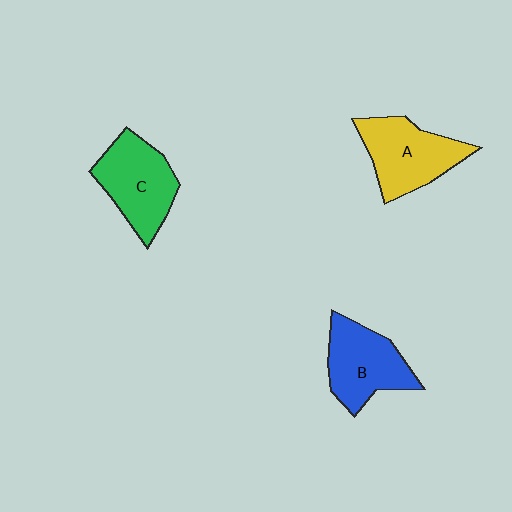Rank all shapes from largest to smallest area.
From largest to smallest: A (yellow), C (green), B (blue).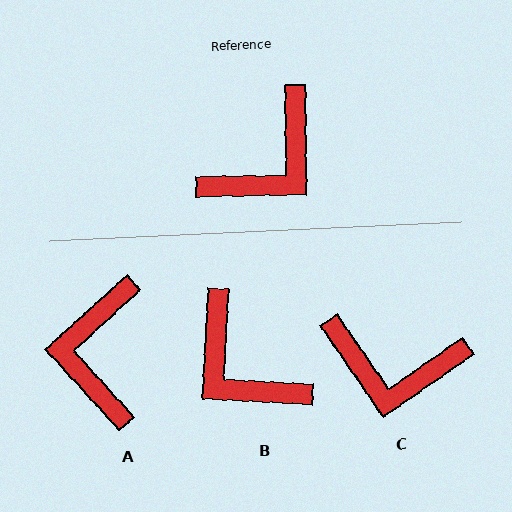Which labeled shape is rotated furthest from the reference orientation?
A, about 139 degrees away.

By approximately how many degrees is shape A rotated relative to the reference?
Approximately 139 degrees clockwise.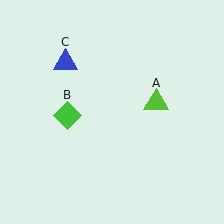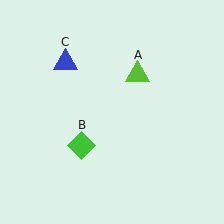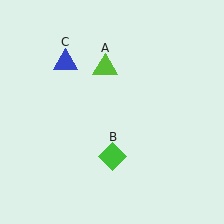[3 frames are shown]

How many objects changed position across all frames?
2 objects changed position: lime triangle (object A), green diamond (object B).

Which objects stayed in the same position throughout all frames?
Blue triangle (object C) remained stationary.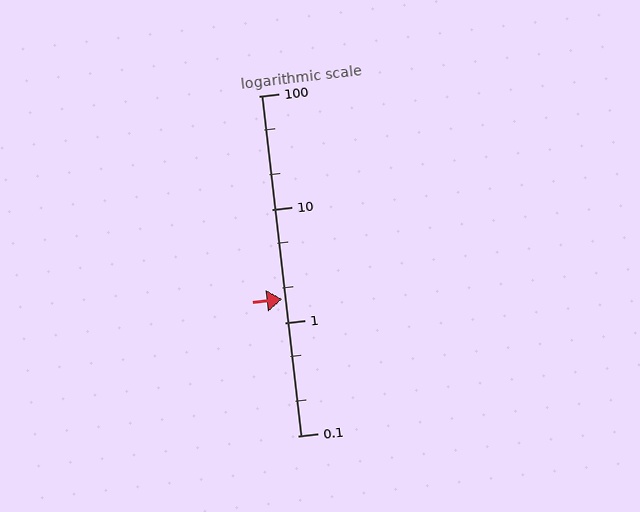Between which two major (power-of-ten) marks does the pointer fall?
The pointer is between 1 and 10.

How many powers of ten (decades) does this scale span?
The scale spans 3 decades, from 0.1 to 100.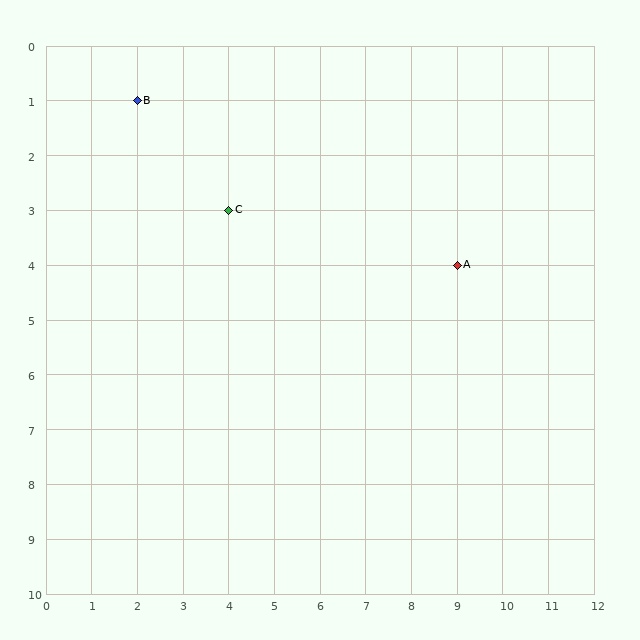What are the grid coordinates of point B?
Point B is at grid coordinates (2, 1).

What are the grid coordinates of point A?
Point A is at grid coordinates (9, 4).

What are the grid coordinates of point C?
Point C is at grid coordinates (4, 3).